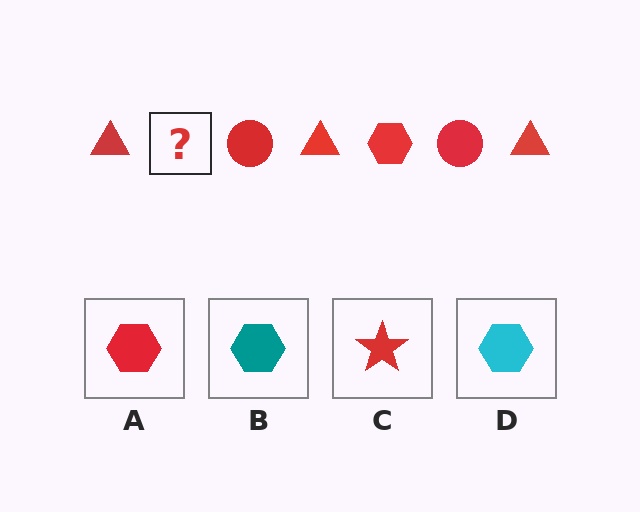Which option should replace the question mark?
Option A.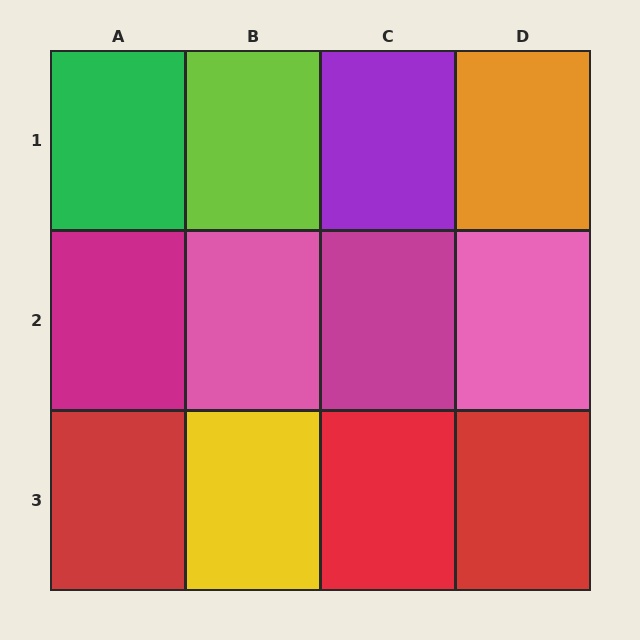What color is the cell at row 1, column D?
Orange.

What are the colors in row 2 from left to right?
Magenta, pink, magenta, pink.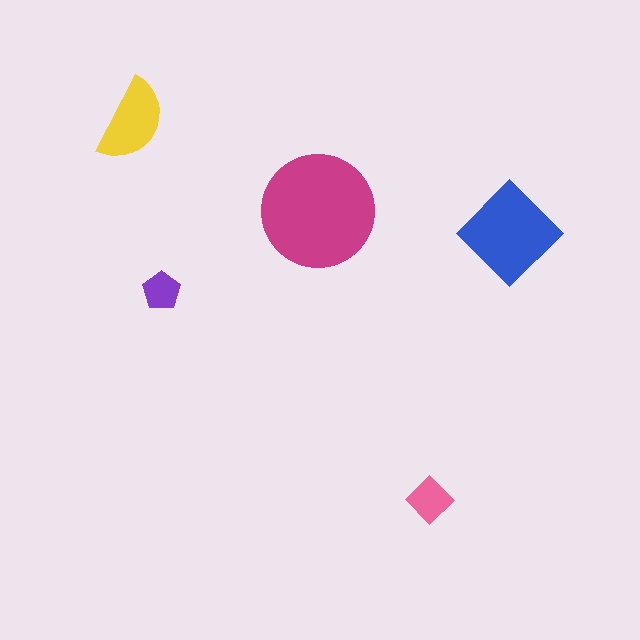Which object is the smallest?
The purple pentagon.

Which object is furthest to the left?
The yellow semicircle is leftmost.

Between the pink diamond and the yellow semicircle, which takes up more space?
The yellow semicircle.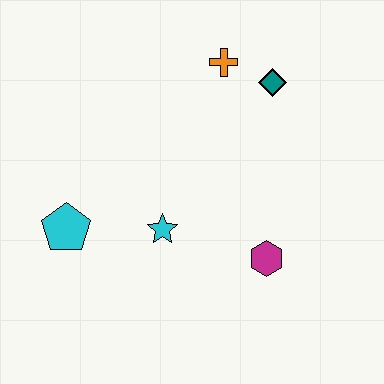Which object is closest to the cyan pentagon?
The cyan star is closest to the cyan pentagon.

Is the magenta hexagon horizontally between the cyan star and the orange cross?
No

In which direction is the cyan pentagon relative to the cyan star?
The cyan pentagon is to the left of the cyan star.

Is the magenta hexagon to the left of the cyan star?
No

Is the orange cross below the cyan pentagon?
No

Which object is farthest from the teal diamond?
The cyan pentagon is farthest from the teal diamond.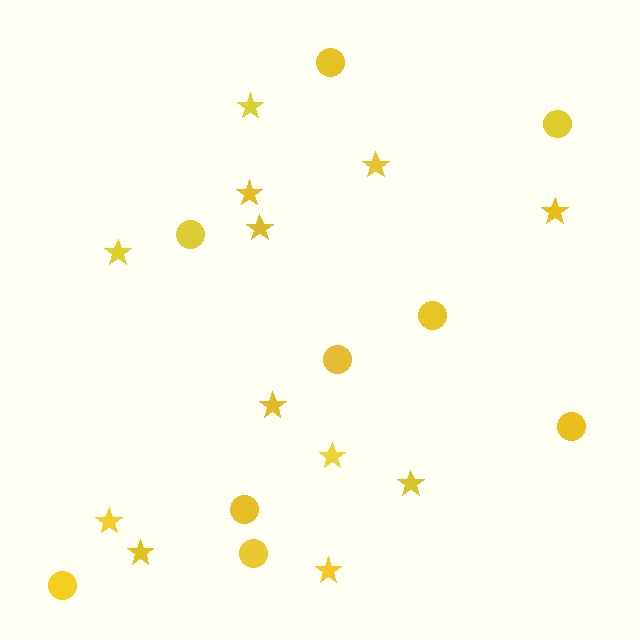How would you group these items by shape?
There are 2 groups: one group of circles (9) and one group of stars (12).